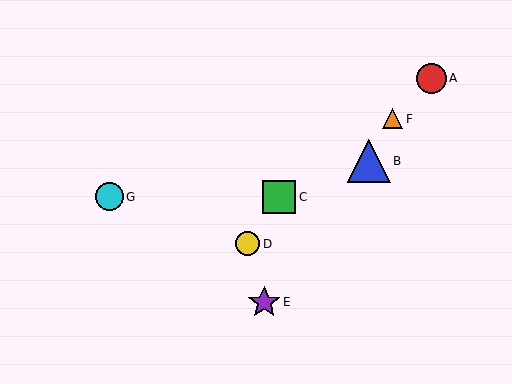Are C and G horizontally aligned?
Yes, both are at y≈197.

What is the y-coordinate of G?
Object G is at y≈197.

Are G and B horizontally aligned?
No, G is at y≈197 and B is at y≈161.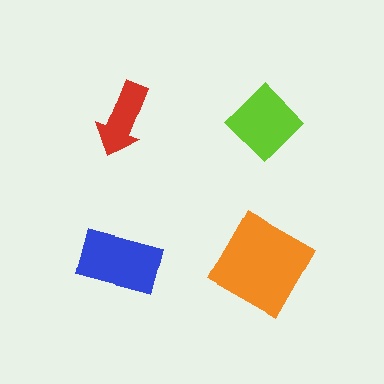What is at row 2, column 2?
An orange square.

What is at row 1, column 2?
A lime diamond.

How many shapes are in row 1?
2 shapes.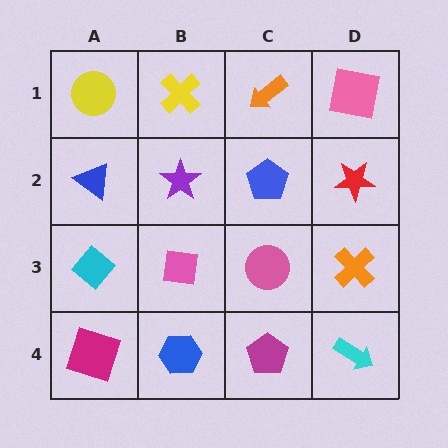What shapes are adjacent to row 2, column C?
An orange arrow (row 1, column C), a pink circle (row 3, column C), a purple star (row 2, column B), a red star (row 2, column D).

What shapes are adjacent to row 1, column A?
A blue triangle (row 2, column A), a yellow cross (row 1, column B).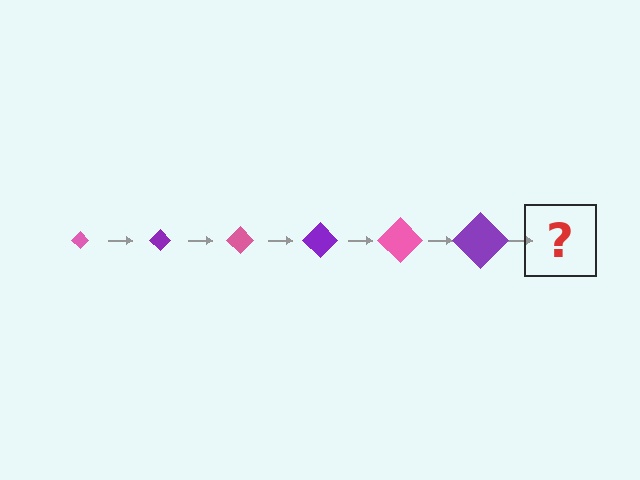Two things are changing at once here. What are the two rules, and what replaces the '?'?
The two rules are that the diamond grows larger each step and the color cycles through pink and purple. The '?' should be a pink diamond, larger than the previous one.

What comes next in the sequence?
The next element should be a pink diamond, larger than the previous one.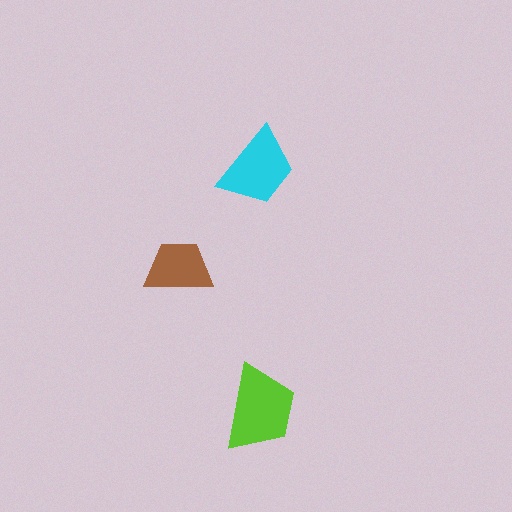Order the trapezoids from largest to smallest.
the lime one, the cyan one, the brown one.